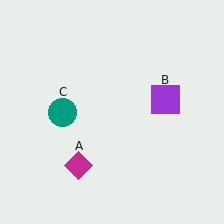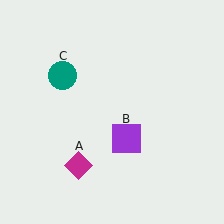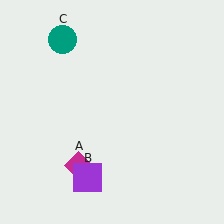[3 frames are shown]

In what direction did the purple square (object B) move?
The purple square (object B) moved down and to the left.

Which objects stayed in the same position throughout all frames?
Magenta diamond (object A) remained stationary.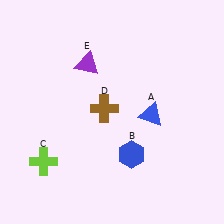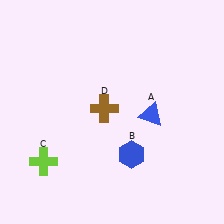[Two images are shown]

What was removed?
The purple triangle (E) was removed in Image 2.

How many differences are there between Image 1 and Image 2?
There is 1 difference between the two images.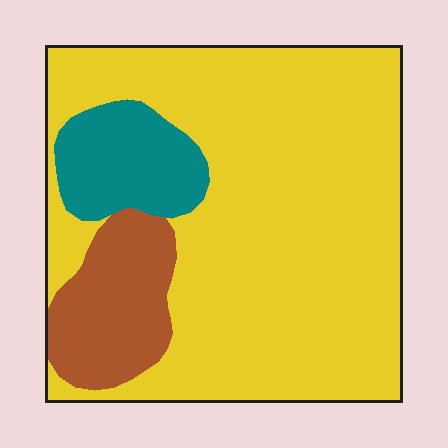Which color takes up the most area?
Yellow, at roughly 75%.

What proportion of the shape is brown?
Brown covers 14% of the shape.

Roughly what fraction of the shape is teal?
Teal covers about 10% of the shape.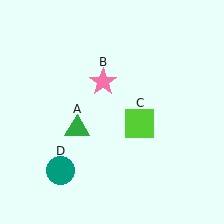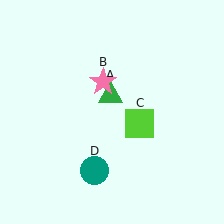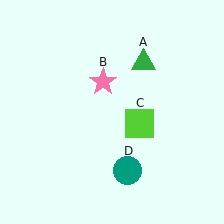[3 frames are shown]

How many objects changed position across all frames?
2 objects changed position: green triangle (object A), teal circle (object D).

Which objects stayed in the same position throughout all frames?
Pink star (object B) and lime square (object C) remained stationary.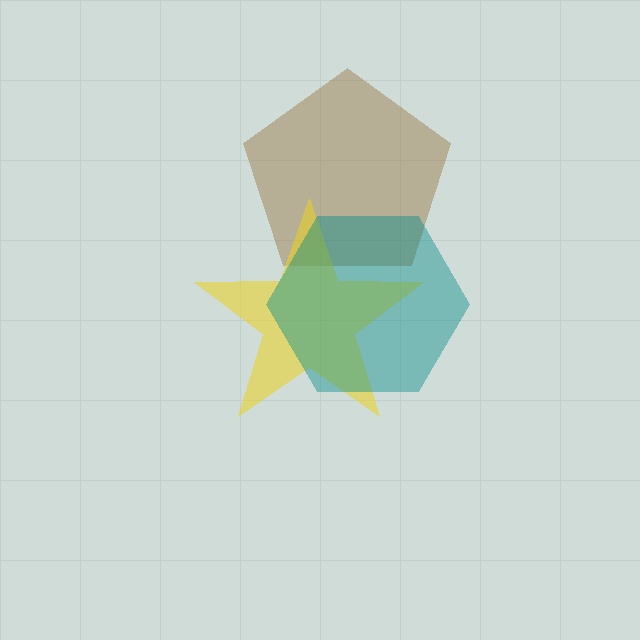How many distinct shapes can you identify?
There are 3 distinct shapes: a brown pentagon, a yellow star, a teal hexagon.